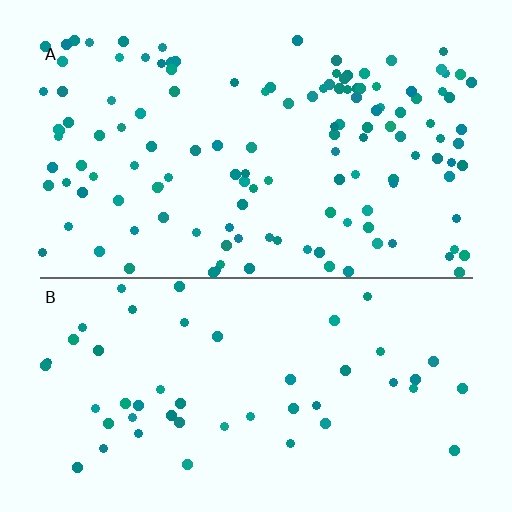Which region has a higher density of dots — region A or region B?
A (the top).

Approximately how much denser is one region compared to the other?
Approximately 2.6× — region A over region B.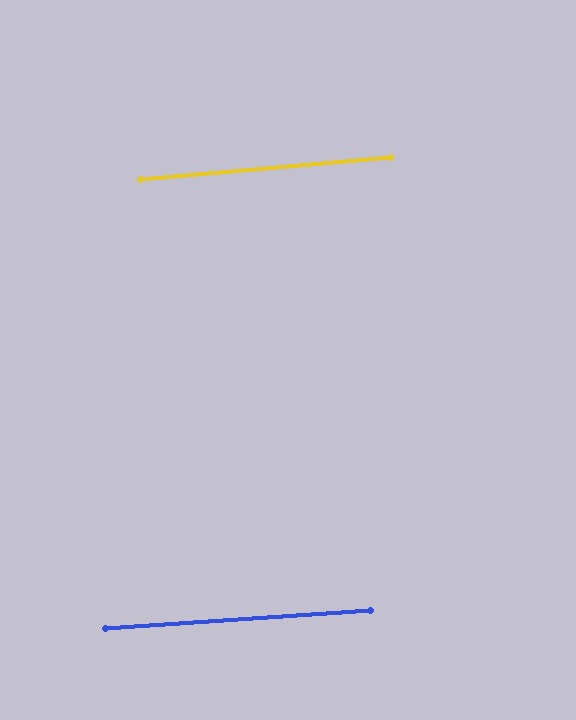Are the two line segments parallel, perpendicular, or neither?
Parallel — their directions differ by only 1.1°.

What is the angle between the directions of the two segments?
Approximately 1 degree.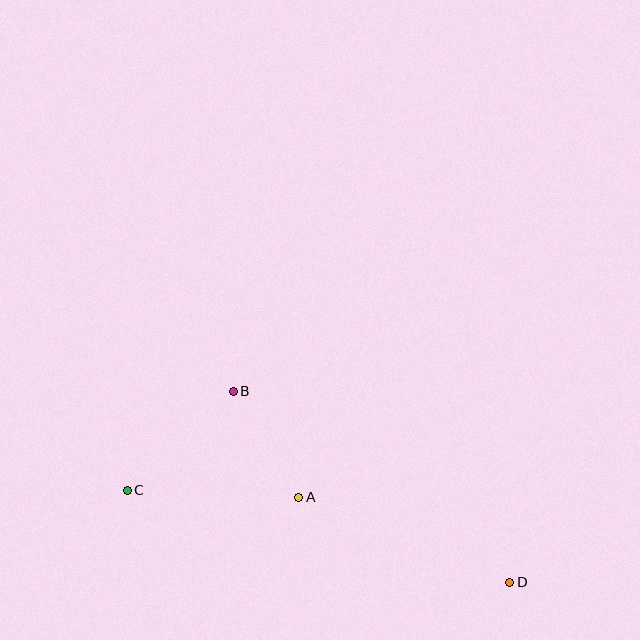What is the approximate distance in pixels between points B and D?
The distance between B and D is approximately 336 pixels.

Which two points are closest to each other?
Points A and B are closest to each other.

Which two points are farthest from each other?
Points C and D are farthest from each other.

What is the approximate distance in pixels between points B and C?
The distance between B and C is approximately 145 pixels.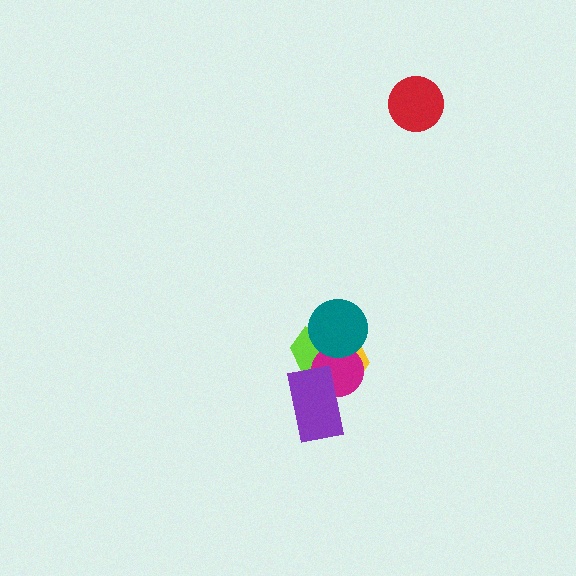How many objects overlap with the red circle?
0 objects overlap with the red circle.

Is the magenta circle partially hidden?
Yes, it is partially covered by another shape.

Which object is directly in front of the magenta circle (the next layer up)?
The teal circle is directly in front of the magenta circle.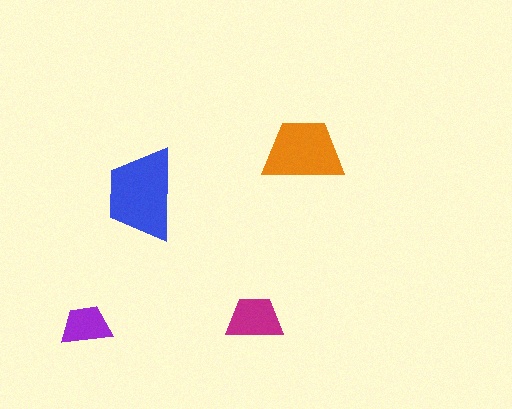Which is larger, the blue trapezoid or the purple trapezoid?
The blue one.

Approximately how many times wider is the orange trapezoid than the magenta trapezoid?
About 1.5 times wider.